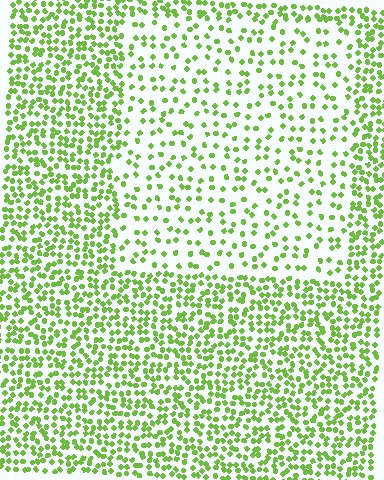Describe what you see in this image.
The image contains small lime elements arranged at two different densities. A rectangle-shaped region is visible where the elements are less densely packed than the surrounding area.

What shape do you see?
I see a rectangle.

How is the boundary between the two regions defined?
The boundary is defined by a change in element density (approximately 2.1x ratio). All elements are the same color, size, and shape.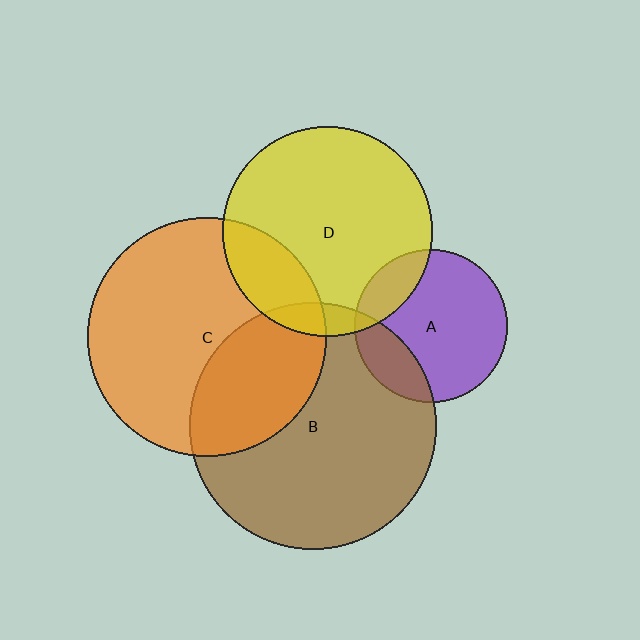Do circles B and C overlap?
Yes.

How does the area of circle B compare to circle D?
Approximately 1.4 times.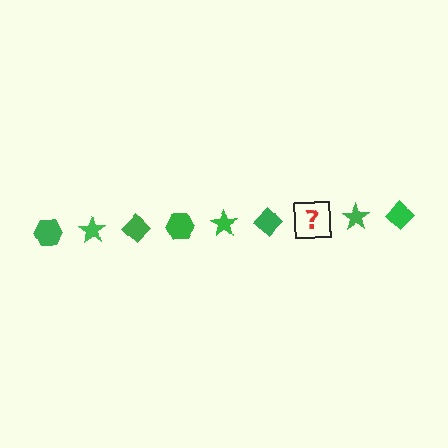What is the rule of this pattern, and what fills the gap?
The rule is that the pattern cycles through hexagon, star, diamond shapes in green. The gap should be filled with a green hexagon.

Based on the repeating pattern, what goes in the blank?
The blank should be a green hexagon.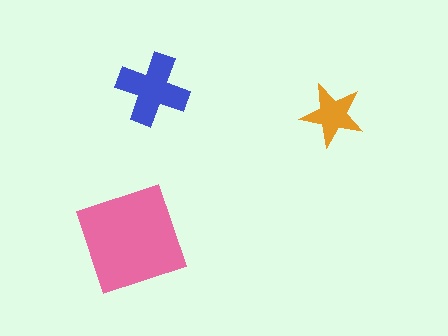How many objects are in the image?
There are 3 objects in the image.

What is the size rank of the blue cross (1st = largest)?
2nd.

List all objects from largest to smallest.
The pink diamond, the blue cross, the orange star.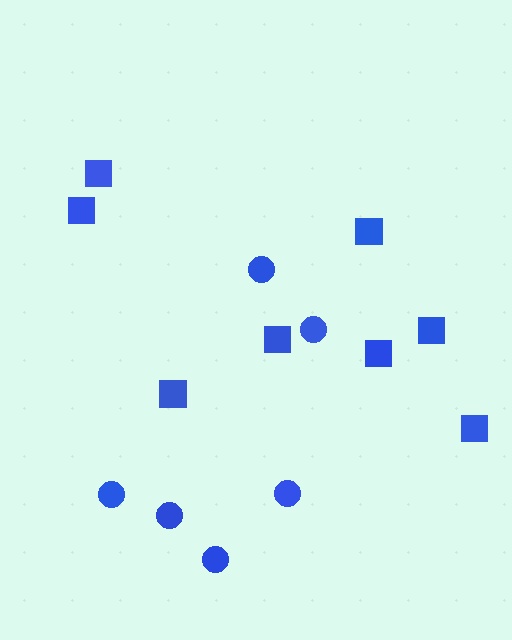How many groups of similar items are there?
There are 2 groups: one group of squares (8) and one group of circles (6).